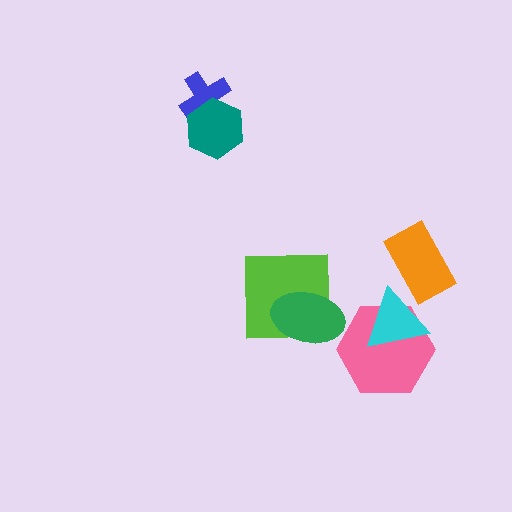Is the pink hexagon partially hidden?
Yes, it is partially covered by another shape.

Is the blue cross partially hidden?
Yes, it is partially covered by another shape.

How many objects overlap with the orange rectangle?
1 object overlaps with the orange rectangle.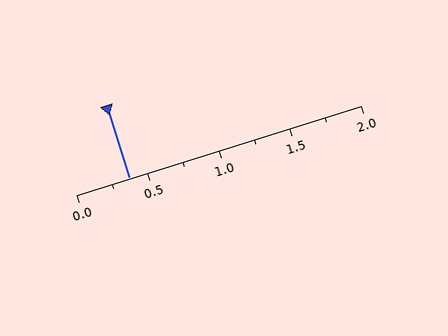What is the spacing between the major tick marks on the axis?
The major ticks are spaced 0.5 apart.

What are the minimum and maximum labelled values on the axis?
The axis runs from 0.0 to 2.0.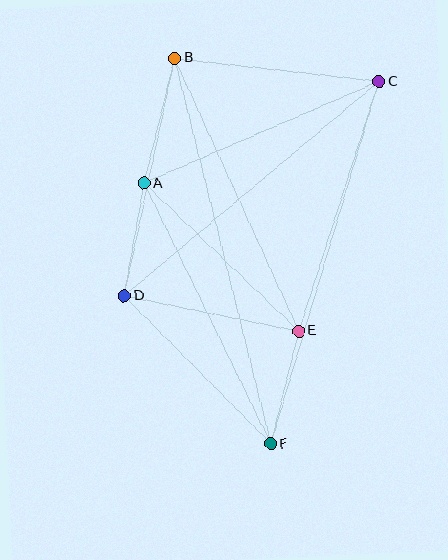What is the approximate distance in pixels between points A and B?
The distance between A and B is approximately 129 pixels.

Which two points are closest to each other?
Points A and D are closest to each other.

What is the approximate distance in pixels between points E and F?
The distance between E and F is approximately 117 pixels.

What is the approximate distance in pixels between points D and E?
The distance between D and E is approximately 178 pixels.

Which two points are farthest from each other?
Points B and F are farthest from each other.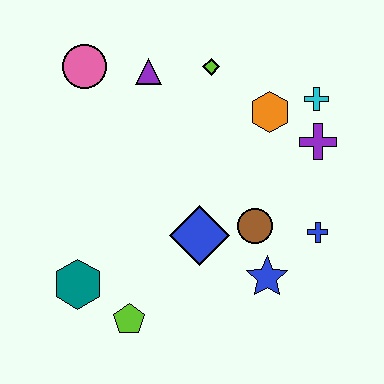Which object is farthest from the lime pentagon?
The cyan cross is farthest from the lime pentagon.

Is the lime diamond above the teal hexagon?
Yes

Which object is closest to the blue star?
The brown circle is closest to the blue star.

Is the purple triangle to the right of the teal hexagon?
Yes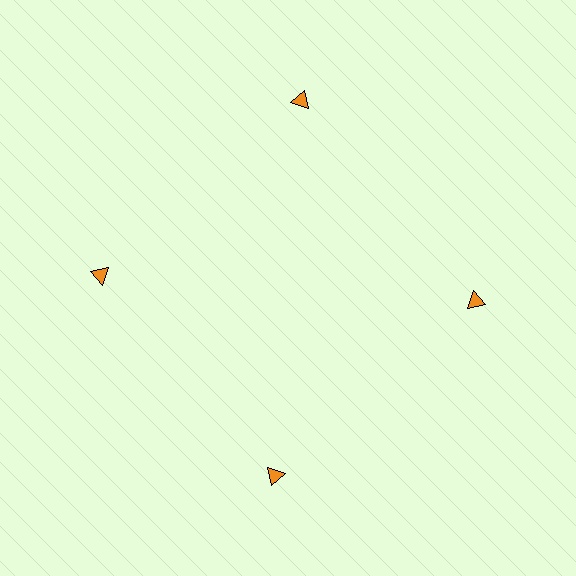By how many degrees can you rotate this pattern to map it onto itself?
The pattern maps onto itself every 90 degrees of rotation.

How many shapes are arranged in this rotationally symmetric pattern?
There are 4 shapes, arranged in 4 groups of 1.